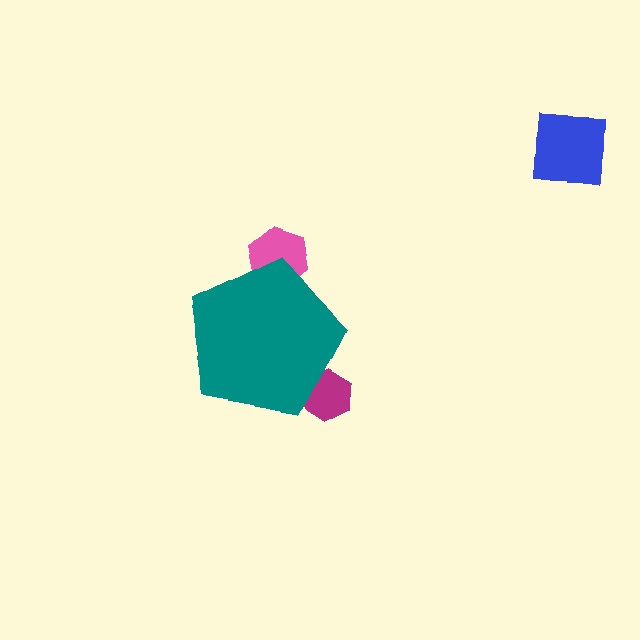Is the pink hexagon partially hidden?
Yes, the pink hexagon is partially hidden behind the teal pentagon.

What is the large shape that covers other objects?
A teal pentagon.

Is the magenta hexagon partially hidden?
Yes, the magenta hexagon is partially hidden behind the teal pentagon.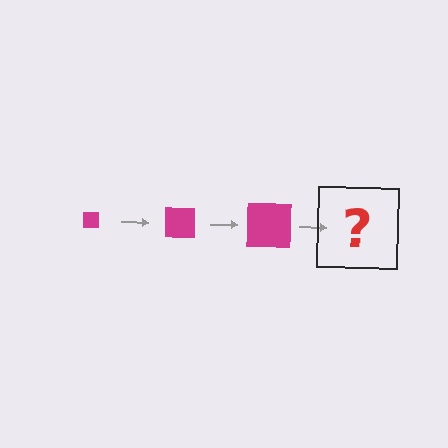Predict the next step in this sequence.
The next step is a magenta square, larger than the previous one.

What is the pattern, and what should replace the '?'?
The pattern is that the square gets progressively larger each step. The '?' should be a magenta square, larger than the previous one.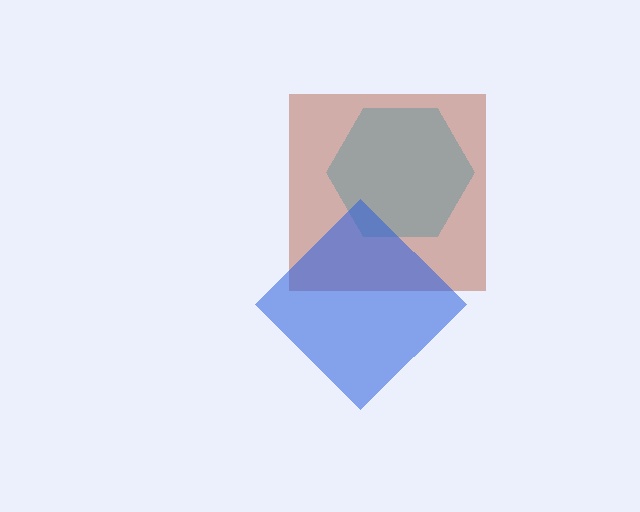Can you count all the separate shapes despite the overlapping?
Yes, there are 3 separate shapes.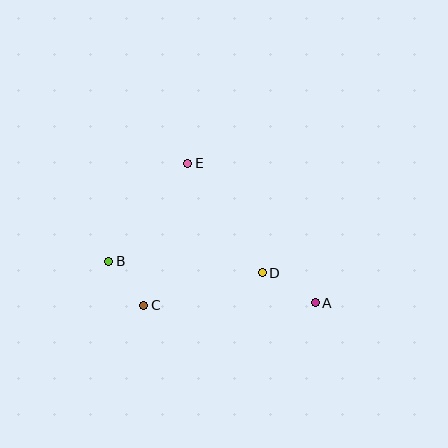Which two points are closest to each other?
Points B and C are closest to each other.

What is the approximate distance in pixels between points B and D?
The distance between B and D is approximately 154 pixels.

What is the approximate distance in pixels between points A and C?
The distance between A and C is approximately 171 pixels.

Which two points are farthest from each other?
Points A and B are farthest from each other.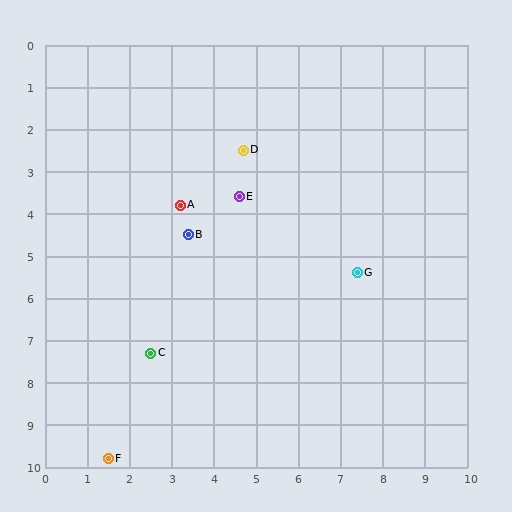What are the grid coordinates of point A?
Point A is at approximately (3.2, 3.8).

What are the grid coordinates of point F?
Point F is at approximately (1.5, 9.8).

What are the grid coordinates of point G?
Point G is at approximately (7.4, 5.4).